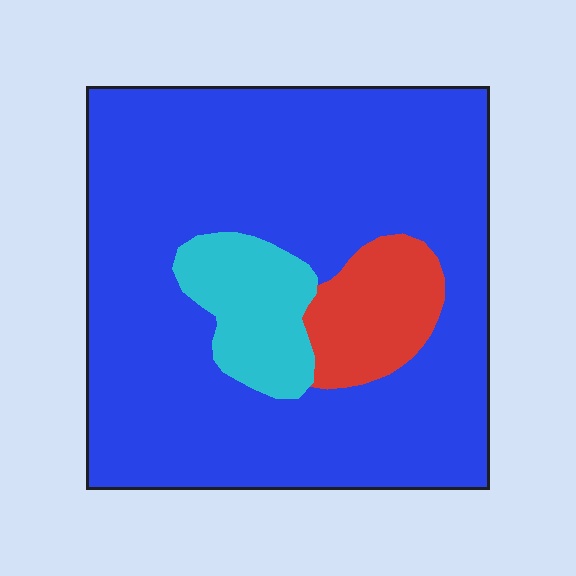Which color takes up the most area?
Blue, at roughly 80%.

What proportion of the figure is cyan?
Cyan covers 10% of the figure.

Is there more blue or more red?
Blue.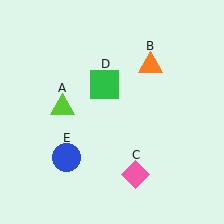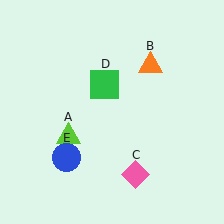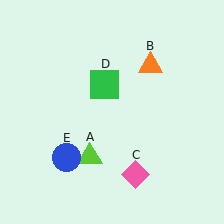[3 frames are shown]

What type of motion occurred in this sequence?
The lime triangle (object A) rotated counterclockwise around the center of the scene.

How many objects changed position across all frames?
1 object changed position: lime triangle (object A).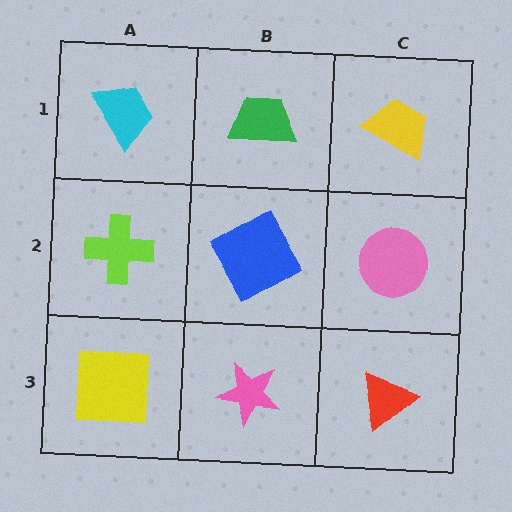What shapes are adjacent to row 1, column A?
A lime cross (row 2, column A), a green trapezoid (row 1, column B).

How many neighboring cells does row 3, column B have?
3.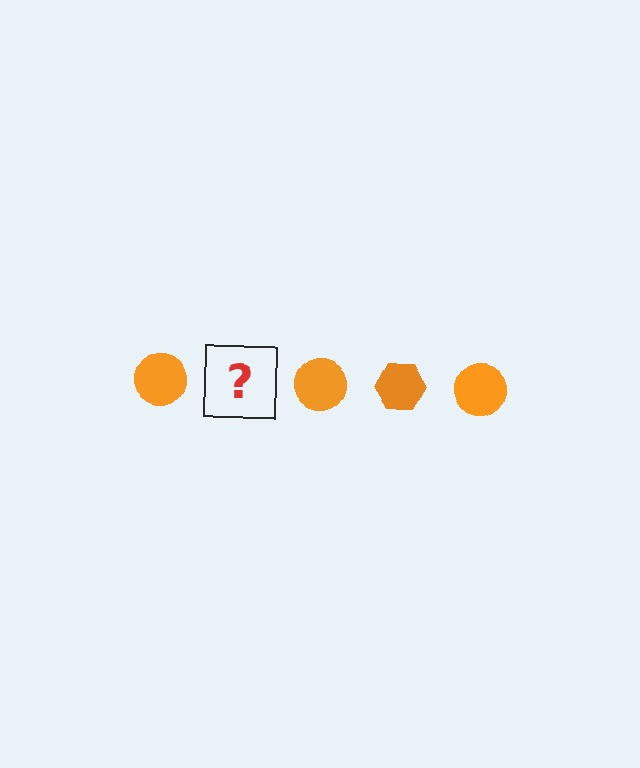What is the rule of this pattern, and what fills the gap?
The rule is that the pattern cycles through circle, hexagon shapes in orange. The gap should be filled with an orange hexagon.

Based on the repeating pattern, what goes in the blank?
The blank should be an orange hexagon.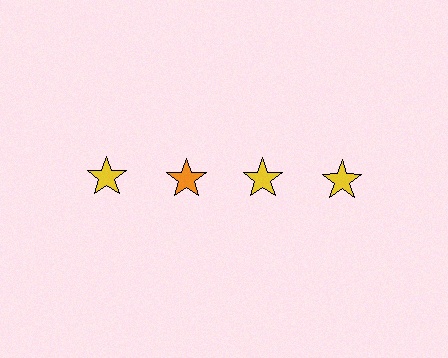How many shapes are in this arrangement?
There are 4 shapes arranged in a grid pattern.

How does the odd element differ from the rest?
It has a different color: orange instead of yellow.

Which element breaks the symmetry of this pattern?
The orange star in the top row, second from left column breaks the symmetry. All other shapes are yellow stars.